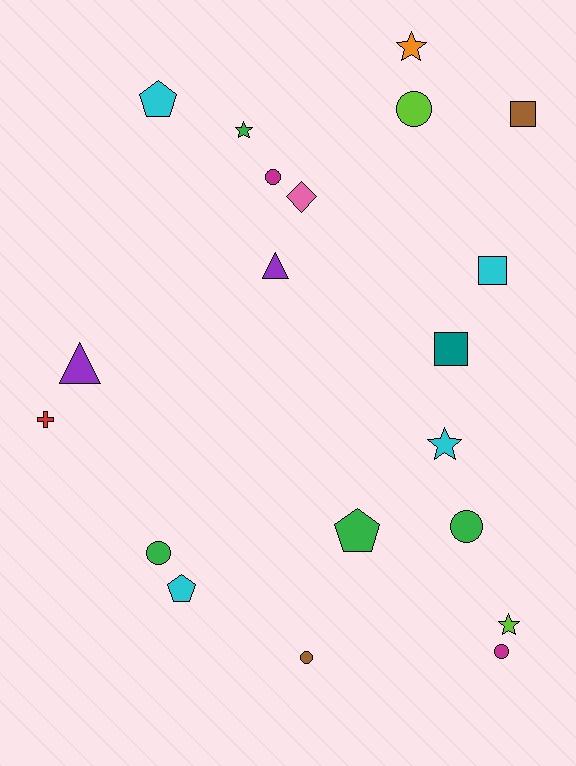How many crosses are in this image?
There is 1 cross.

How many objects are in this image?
There are 20 objects.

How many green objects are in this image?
There are 4 green objects.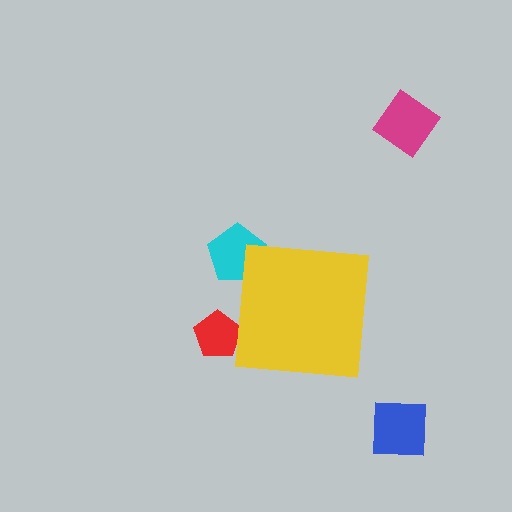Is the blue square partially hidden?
No, the blue square is fully visible.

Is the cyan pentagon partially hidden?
Yes, the cyan pentagon is partially hidden behind the yellow square.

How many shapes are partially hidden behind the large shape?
2 shapes are partially hidden.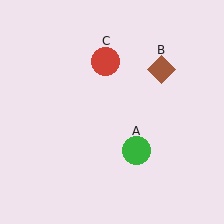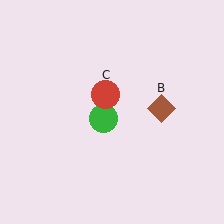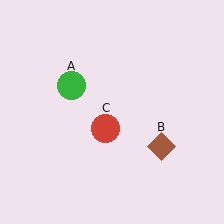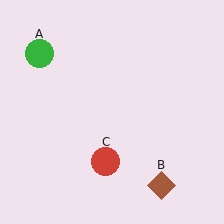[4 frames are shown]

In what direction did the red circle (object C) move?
The red circle (object C) moved down.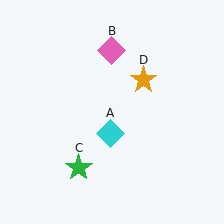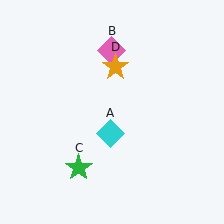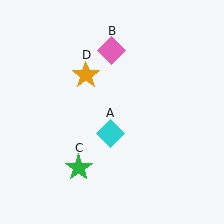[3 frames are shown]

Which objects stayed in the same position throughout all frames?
Cyan diamond (object A) and pink diamond (object B) and green star (object C) remained stationary.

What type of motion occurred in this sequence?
The orange star (object D) rotated counterclockwise around the center of the scene.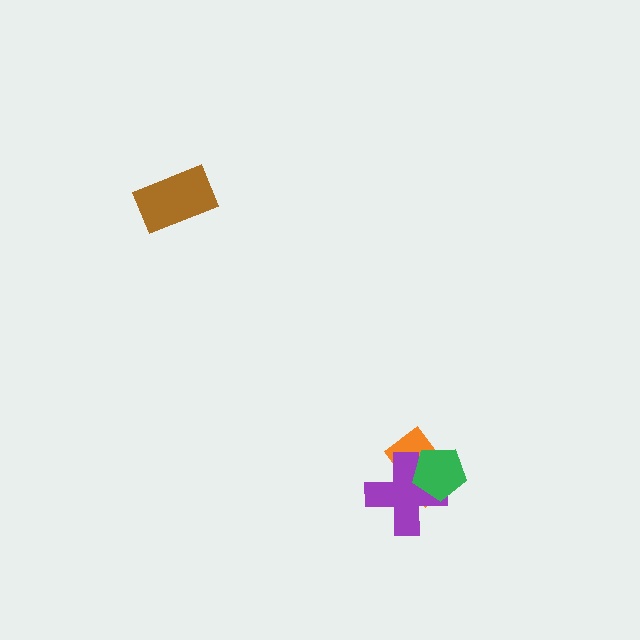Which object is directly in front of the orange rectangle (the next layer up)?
The purple cross is directly in front of the orange rectangle.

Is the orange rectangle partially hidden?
Yes, it is partially covered by another shape.